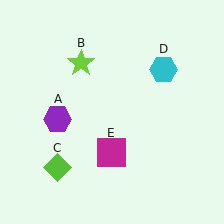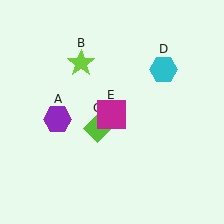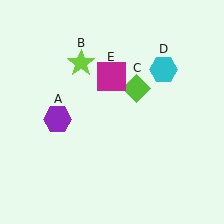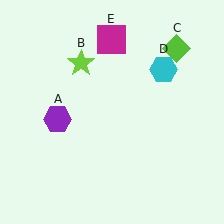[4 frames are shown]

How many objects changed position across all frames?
2 objects changed position: lime diamond (object C), magenta square (object E).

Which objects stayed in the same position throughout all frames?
Purple hexagon (object A) and lime star (object B) and cyan hexagon (object D) remained stationary.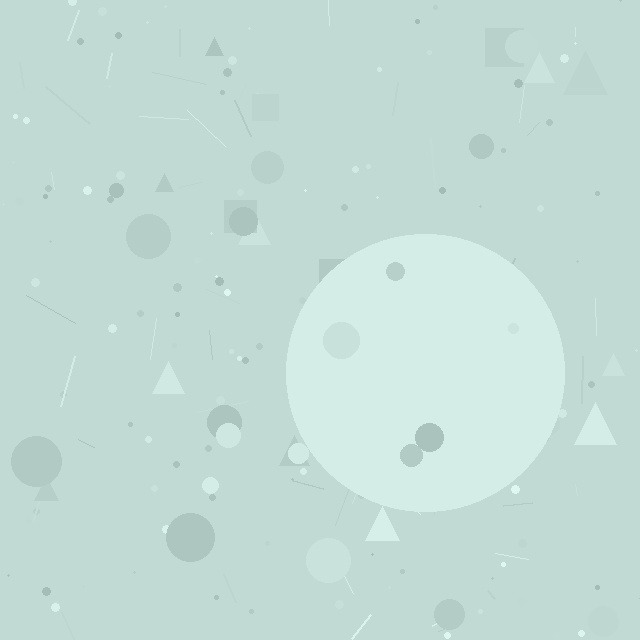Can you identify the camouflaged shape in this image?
The camouflaged shape is a circle.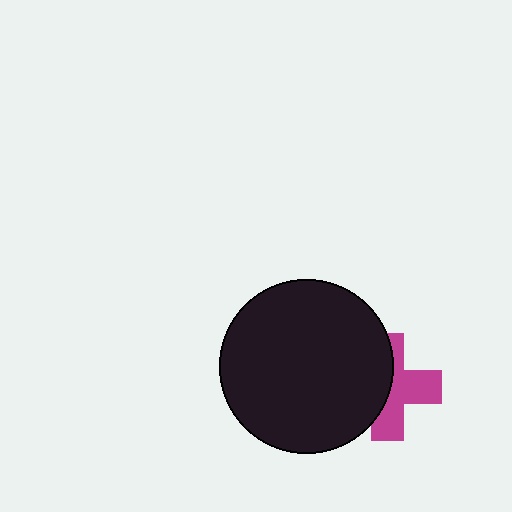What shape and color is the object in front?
The object in front is a black circle.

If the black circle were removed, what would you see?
You would see the complete magenta cross.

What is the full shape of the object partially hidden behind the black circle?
The partially hidden object is a magenta cross.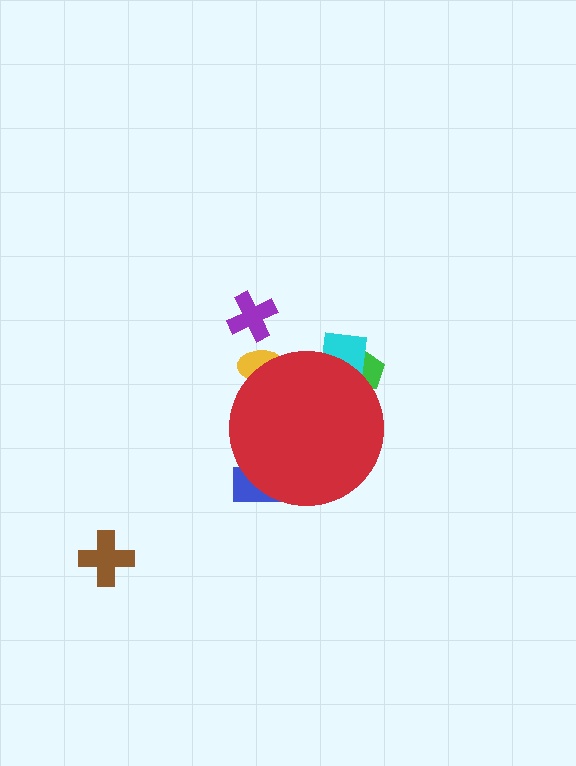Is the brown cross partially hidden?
No, the brown cross is fully visible.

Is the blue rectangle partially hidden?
Yes, the blue rectangle is partially hidden behind the red circle.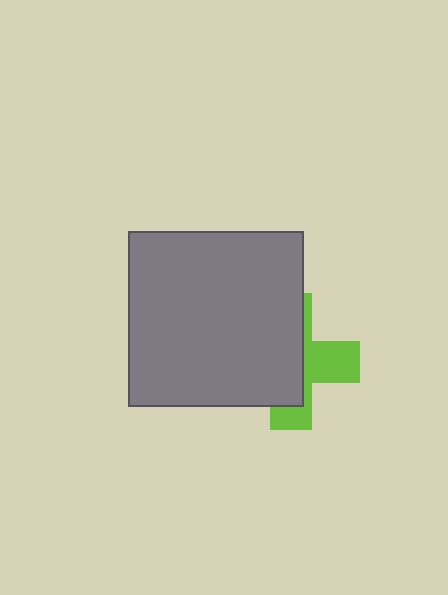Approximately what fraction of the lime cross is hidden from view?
Roughly 60% of the lime cross is hidden behind the gray square.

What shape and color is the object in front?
The object in front is a gray square.